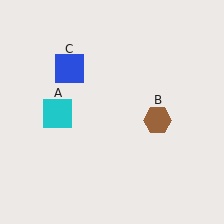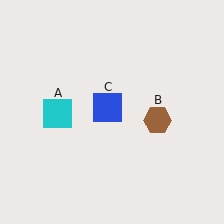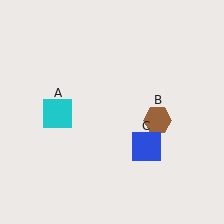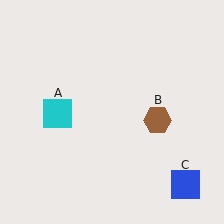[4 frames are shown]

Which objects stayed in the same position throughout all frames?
Cyan square (object A) and brown hexagon (object B) remained stationary.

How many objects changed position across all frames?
1 object changed position: blue square (object C).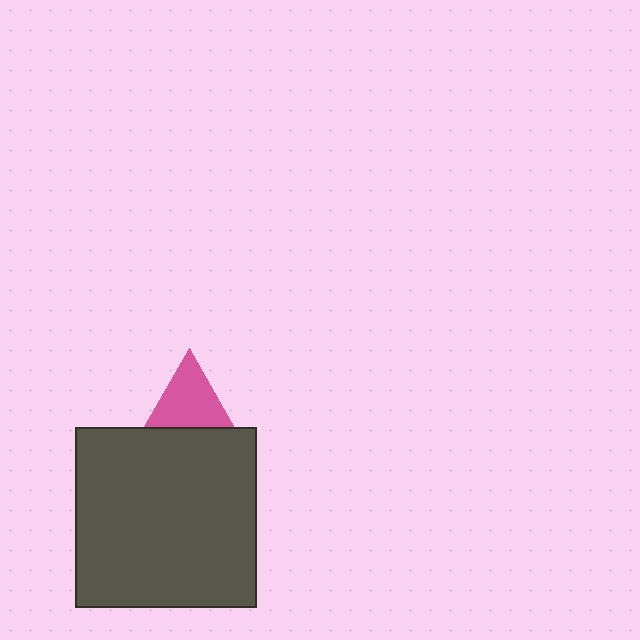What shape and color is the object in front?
The object in front is a dark gray square.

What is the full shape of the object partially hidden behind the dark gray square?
The partially hidden object is a pink triangle.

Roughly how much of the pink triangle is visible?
About half of it is visible (roughly 57%).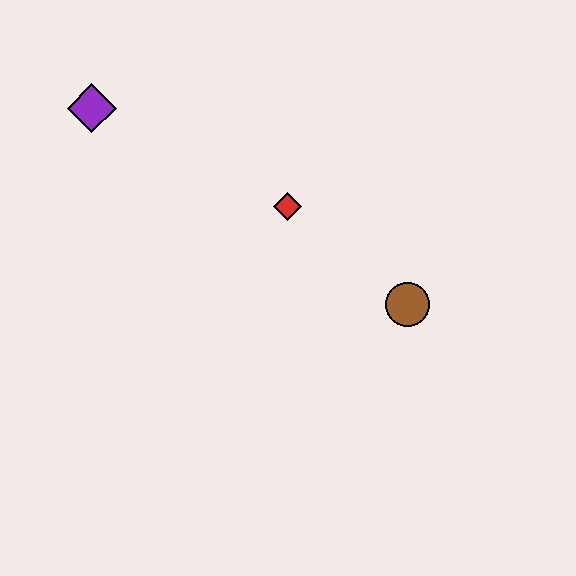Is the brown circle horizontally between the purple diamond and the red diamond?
No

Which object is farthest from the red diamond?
The purple diamond is farthest from the red diamond.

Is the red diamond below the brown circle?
No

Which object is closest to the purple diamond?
The red diamond is closest to the purple diamond.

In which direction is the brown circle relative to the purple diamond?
The brown circle is to the right of the purple diamond.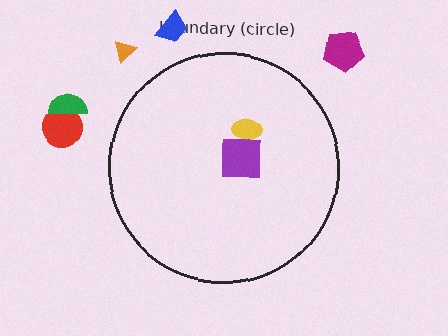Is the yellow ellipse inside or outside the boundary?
Inside.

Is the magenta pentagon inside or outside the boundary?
Outside.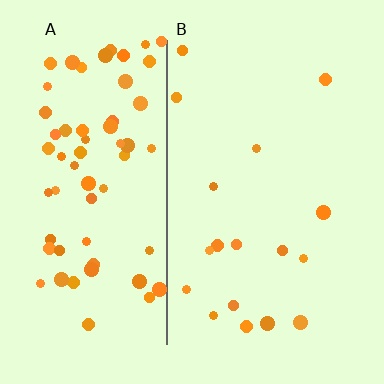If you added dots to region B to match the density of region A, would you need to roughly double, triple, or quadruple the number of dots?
Approximately quadruple.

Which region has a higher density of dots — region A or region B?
A (the left).